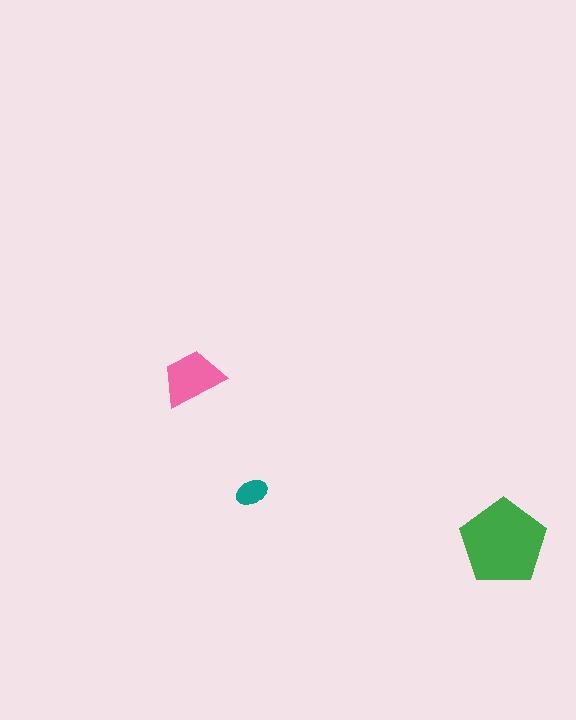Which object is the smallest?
The teal ellipse.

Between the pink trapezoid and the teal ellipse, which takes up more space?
The pink trapezoid.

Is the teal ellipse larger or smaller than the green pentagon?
Smaller.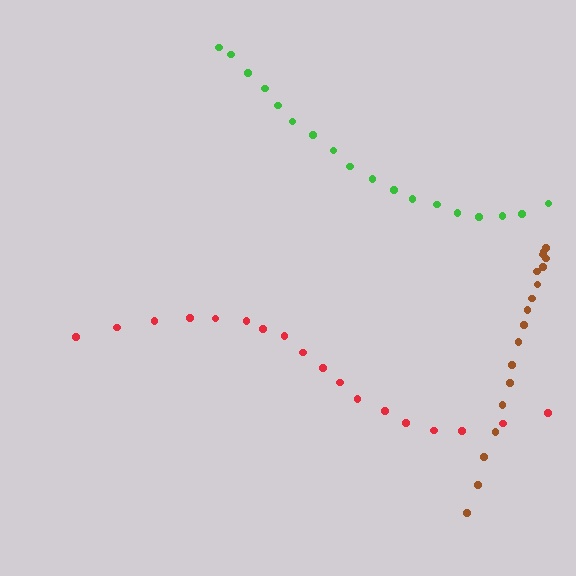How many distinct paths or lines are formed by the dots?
There are 3 distinct paths.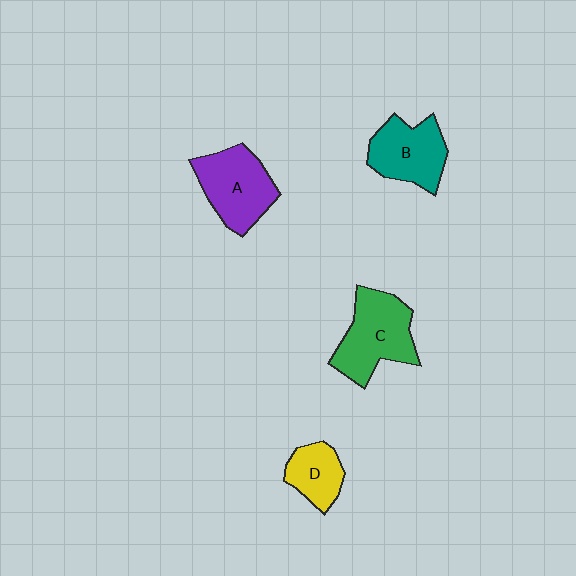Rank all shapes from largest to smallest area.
From largest to smallest: C (green), A (purple), B (teal), D (yellow).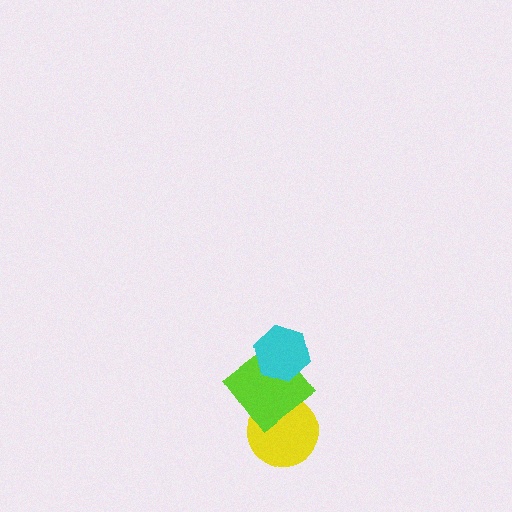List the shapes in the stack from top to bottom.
From top to bottom: the cyan hexagon, the lime diamond, the yellow circle.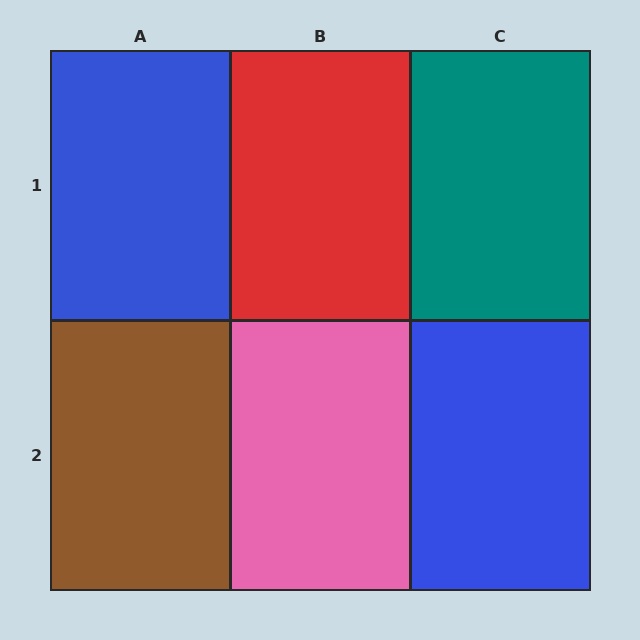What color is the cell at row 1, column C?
Teal.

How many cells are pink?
1 cell is pink.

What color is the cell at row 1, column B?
Red.